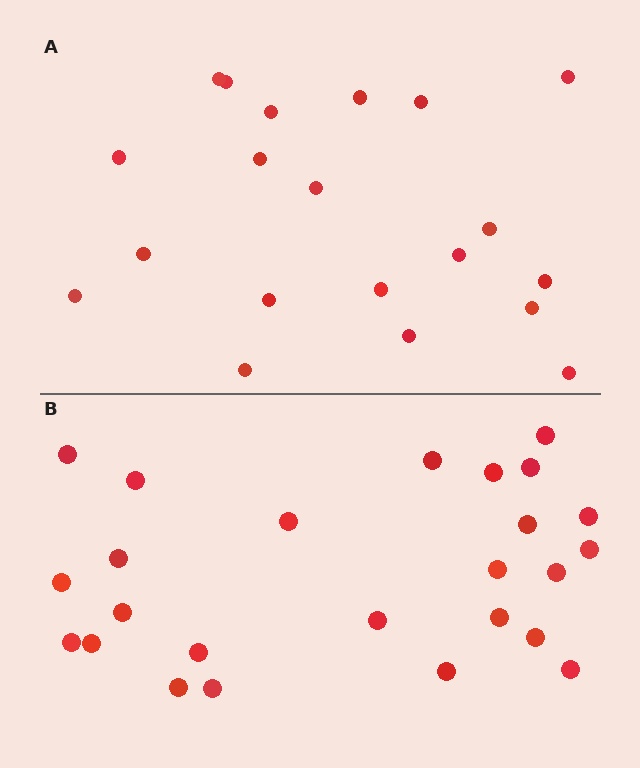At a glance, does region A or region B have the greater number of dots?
Region B (the bottom region) has more dots.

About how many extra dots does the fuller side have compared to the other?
Region B has about 5 more dots than region A.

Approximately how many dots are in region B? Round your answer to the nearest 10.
About 20 dots. (The exact count is 25, which rounds to 20.)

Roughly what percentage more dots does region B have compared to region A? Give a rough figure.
About 25% more.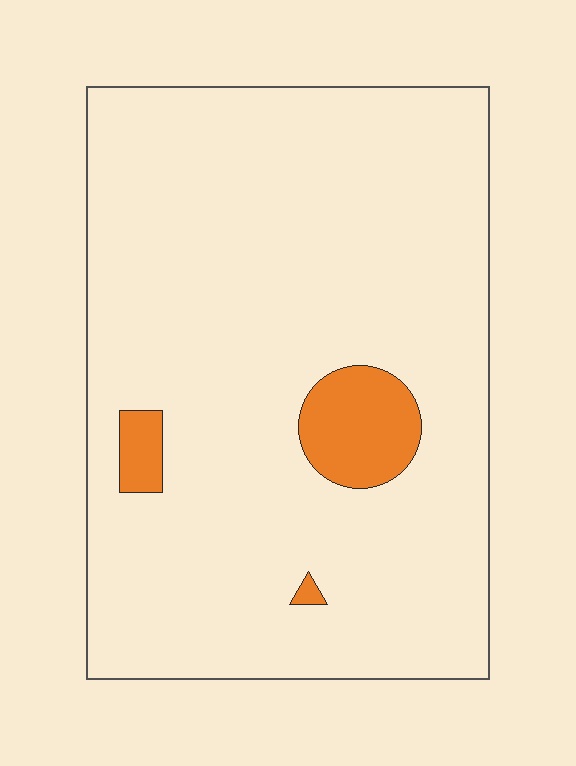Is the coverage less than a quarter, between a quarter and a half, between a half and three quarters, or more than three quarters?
Less than a quarter.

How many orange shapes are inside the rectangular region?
3.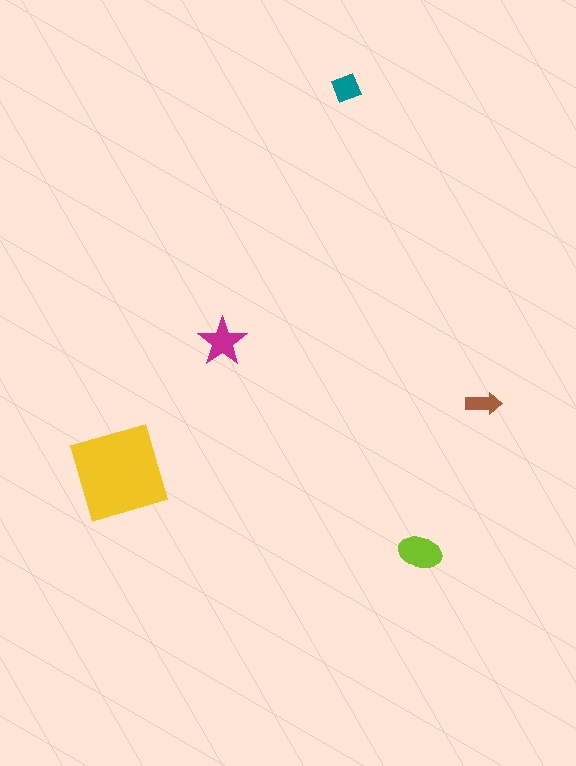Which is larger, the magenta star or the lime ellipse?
The lime ellipse.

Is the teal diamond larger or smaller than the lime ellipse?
Smaller.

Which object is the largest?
The yellow square.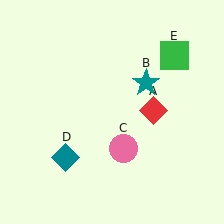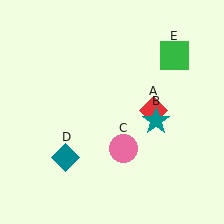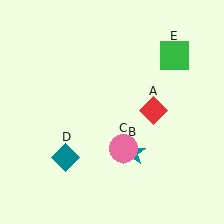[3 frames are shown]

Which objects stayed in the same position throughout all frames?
Red diamond (object A) and pink circle (object C) and teal diamond (object D) and green square (object E) remained stationary.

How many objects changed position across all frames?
1 object changed position: teal star (object B).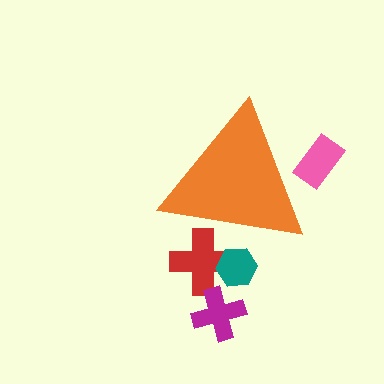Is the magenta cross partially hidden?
No, the magenta cross is fully visible.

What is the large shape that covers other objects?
An orange triangle.